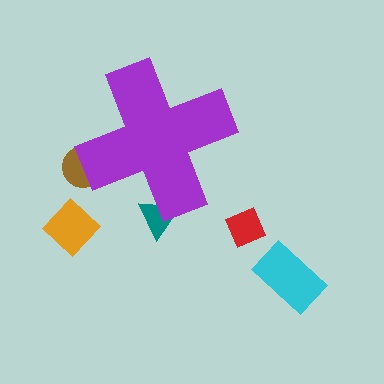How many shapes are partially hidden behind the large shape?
2 shapes are partially hidden.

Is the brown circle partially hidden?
Yes, the brown circle is partially hidden behind the purple cross.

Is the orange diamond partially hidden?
No, the orange diamond is fully visible.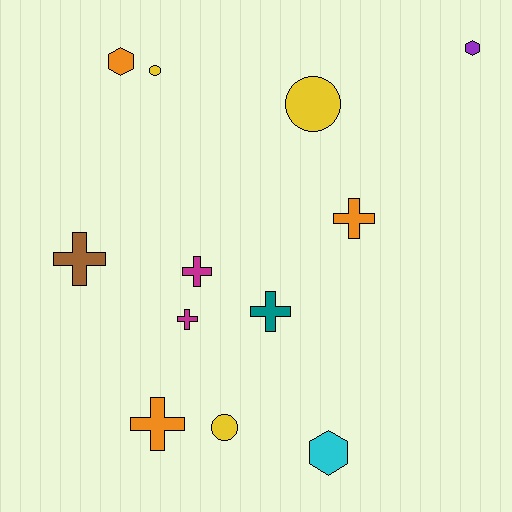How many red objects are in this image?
There are no red objects.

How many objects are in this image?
There are 12 objects.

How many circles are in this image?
There are 3 circles.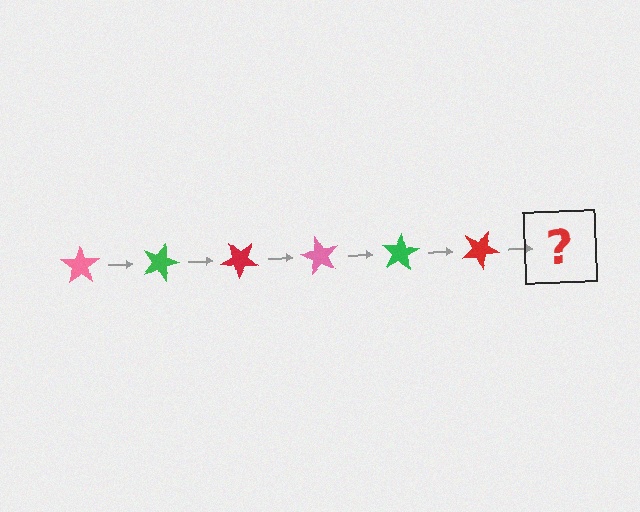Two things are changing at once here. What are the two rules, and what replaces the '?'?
The two rules are that it rotates 20 degrees each step and the color cycles through pink, green, and red. The '?' should be a pink star, rotated 120 degrees from the start.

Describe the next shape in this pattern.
It should be a pink star, rotated 120 degrees from the start.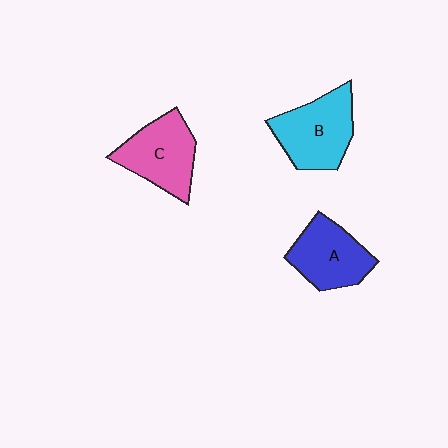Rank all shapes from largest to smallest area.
From largest to smallest: B (cyan), C (pink), A (blue).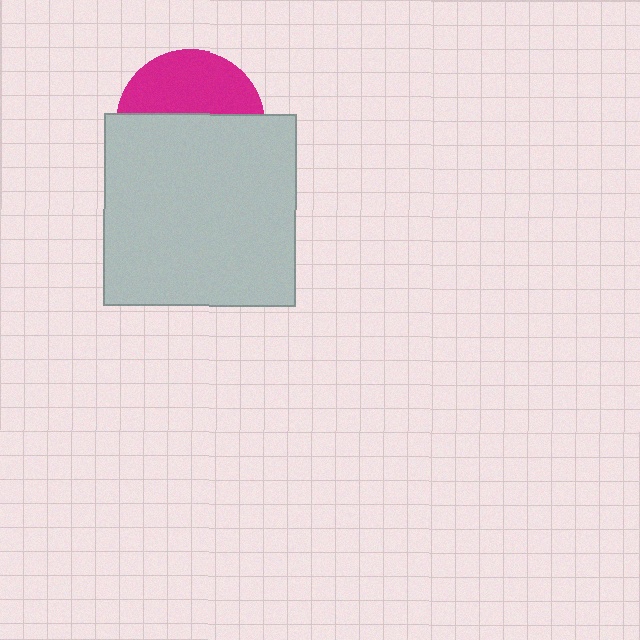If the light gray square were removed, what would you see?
You would see the complete magenta circle.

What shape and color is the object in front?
The object in front is a light gray square.